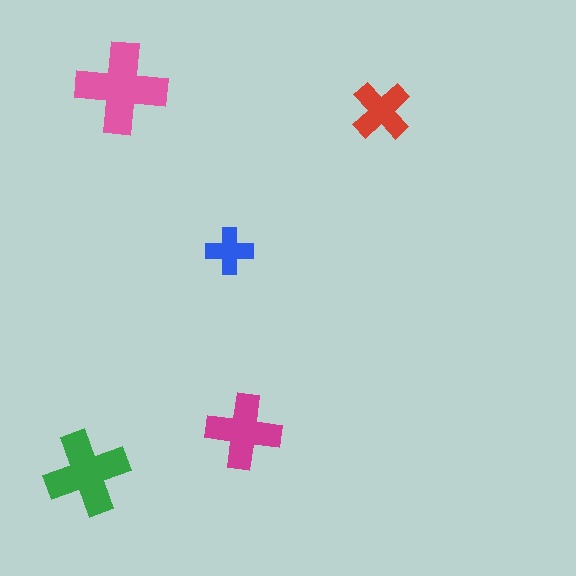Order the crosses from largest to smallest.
the pink one, the green one, the magenta one, the red one, the blue one.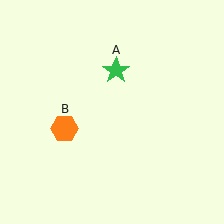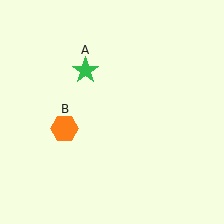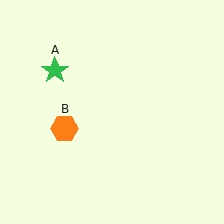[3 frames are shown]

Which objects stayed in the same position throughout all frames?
Orange hexagon (object B) remained stationary.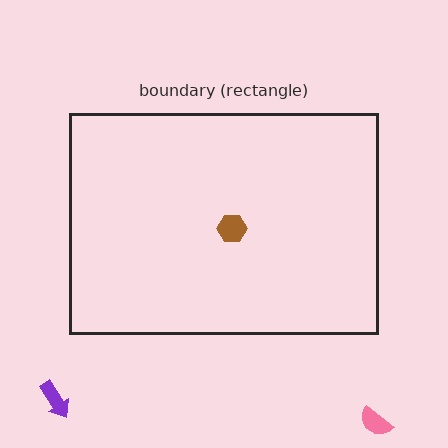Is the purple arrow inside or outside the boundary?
Outside.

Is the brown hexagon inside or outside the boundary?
Inside.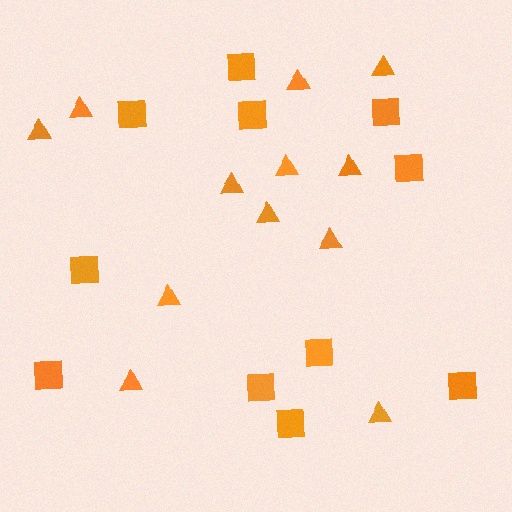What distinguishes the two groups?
There are 2 groups: one group of squares (11) and one group of triangles (12).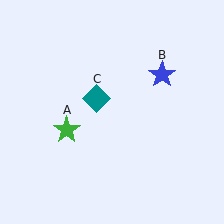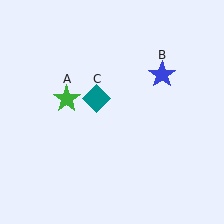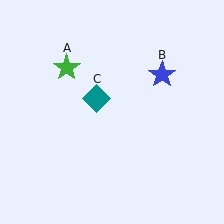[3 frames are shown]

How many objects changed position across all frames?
1 object changed position: green star (object A).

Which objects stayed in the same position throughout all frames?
Blue star (object B) and teal diamond (object C) remained stationary.